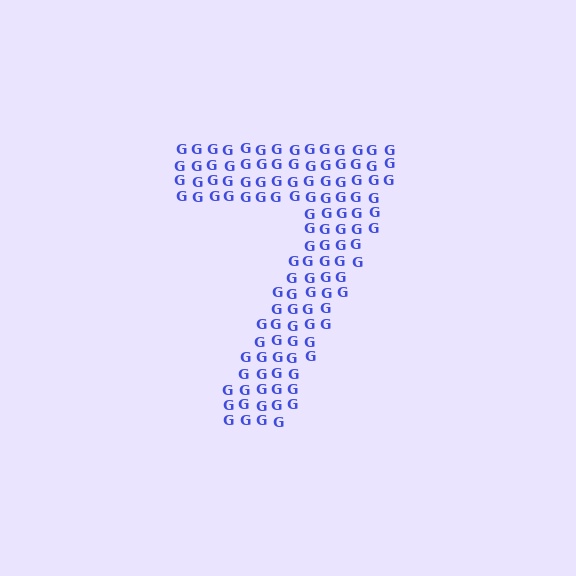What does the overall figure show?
The overall figure shows the digit 7.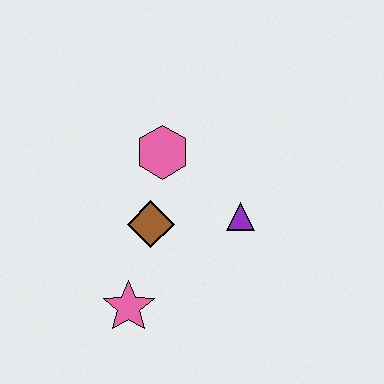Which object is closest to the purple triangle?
The brown diamond is closest to the purple triangle.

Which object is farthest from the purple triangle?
The pink star is farthest from the purple triangle.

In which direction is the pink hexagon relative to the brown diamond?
The pink hexagon is above the brown diamond.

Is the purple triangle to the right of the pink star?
Yes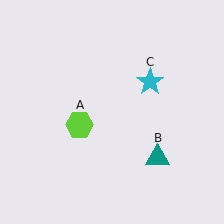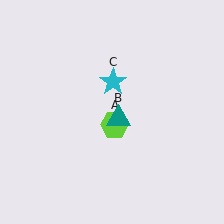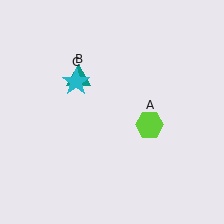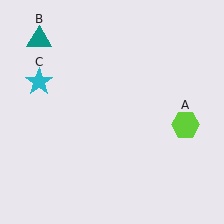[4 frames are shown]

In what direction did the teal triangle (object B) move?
The teal triangle (object B) moved up and to the left.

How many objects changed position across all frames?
3 objects changed position: lime hexagon (object A), teal triangle (object B), cyan star (object C).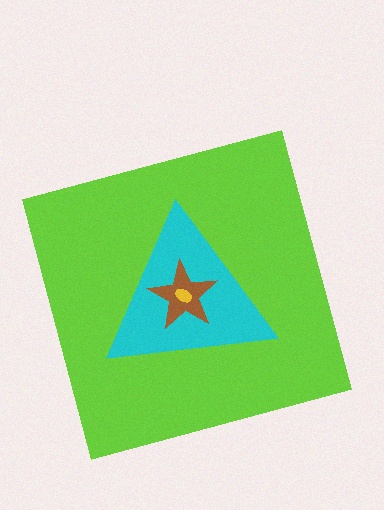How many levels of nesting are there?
4.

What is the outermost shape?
The lime square.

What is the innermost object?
The yellow ellipse.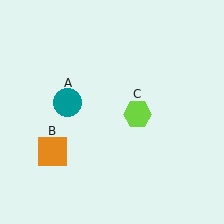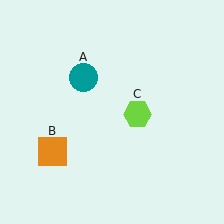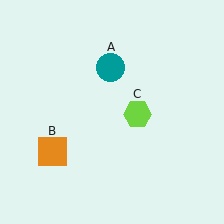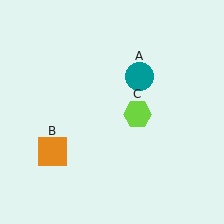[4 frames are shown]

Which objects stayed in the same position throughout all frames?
Orange square (object B) and lime hexagon (object C) remained stationary.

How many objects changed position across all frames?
1 object changed position: teal circle (object A).